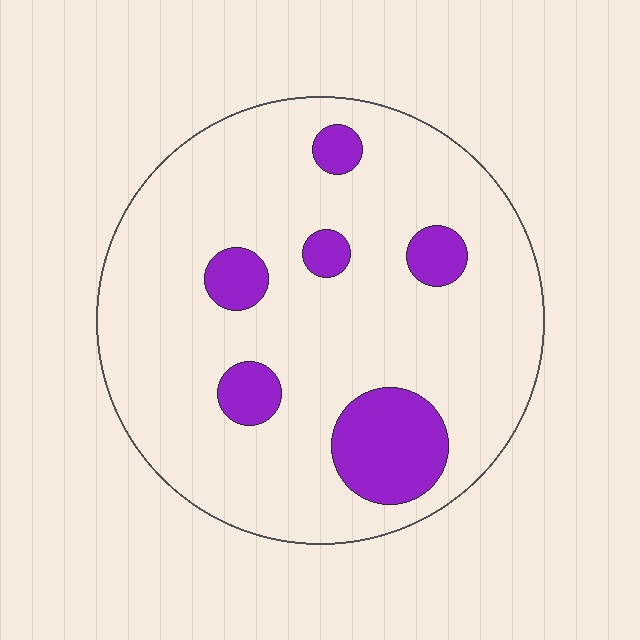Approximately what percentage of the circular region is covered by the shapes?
Approximately 15%.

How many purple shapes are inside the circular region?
6.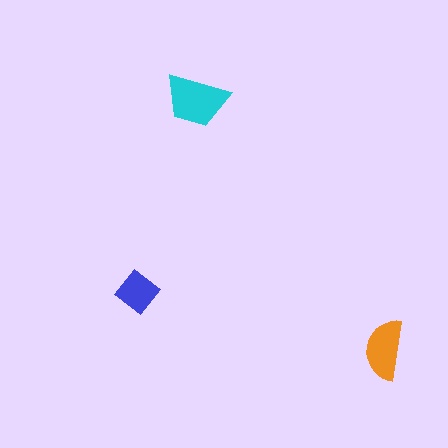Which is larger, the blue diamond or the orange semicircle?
The orange semicircle.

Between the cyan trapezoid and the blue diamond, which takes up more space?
The cyan trapezoid.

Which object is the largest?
The cyan trapezoid.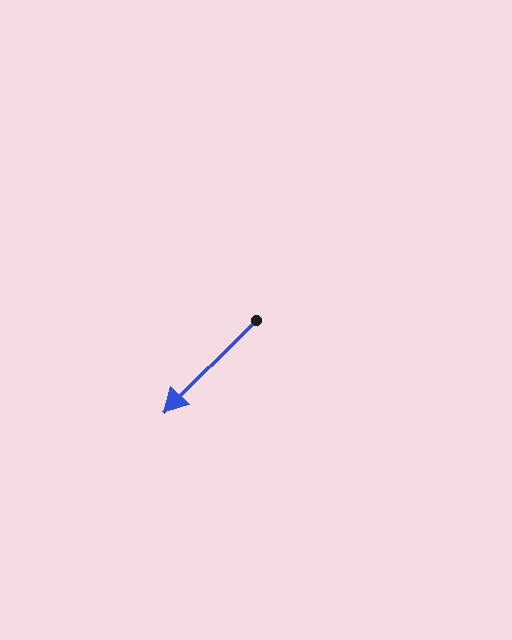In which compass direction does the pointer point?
Southwest.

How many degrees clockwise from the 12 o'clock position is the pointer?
Approximately 225 degrees.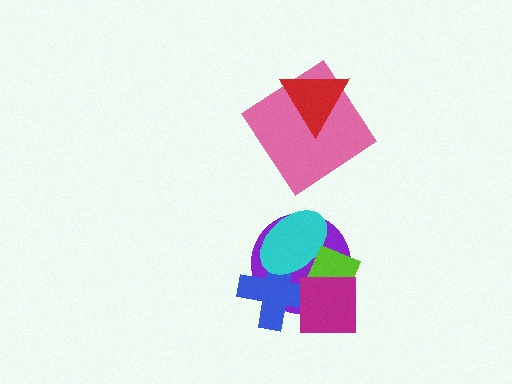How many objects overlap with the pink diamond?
1 object overlaps with the pink diamond.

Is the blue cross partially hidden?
Yes, it is partially covered by another shape.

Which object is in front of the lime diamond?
The magenta square is in front of the lime diamond.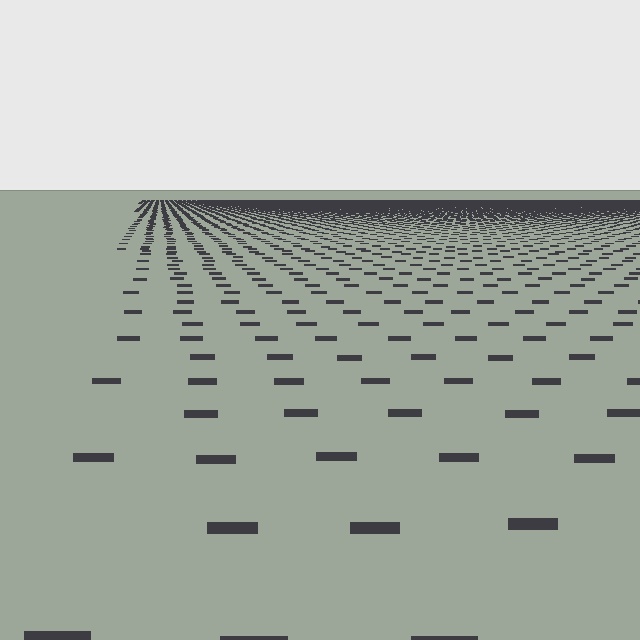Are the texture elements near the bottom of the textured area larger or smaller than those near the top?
Larger. Near the bottom, elements are closer to the viewer and appear at a bigger on-screen size.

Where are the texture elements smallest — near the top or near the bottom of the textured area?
Near the top.